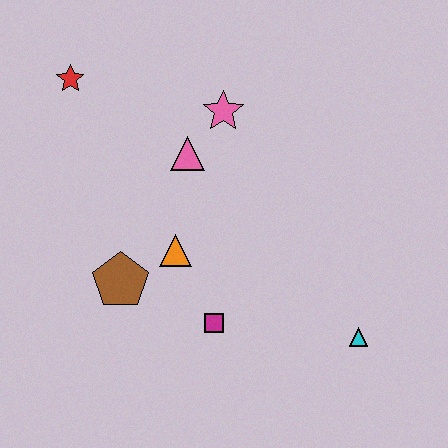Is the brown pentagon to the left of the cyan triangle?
Yes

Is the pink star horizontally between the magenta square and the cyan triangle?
Yes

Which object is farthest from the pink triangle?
The cyan triangle is farthest from the pink triangle.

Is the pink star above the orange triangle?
Yes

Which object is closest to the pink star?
The pink triangle is closest to the pink star.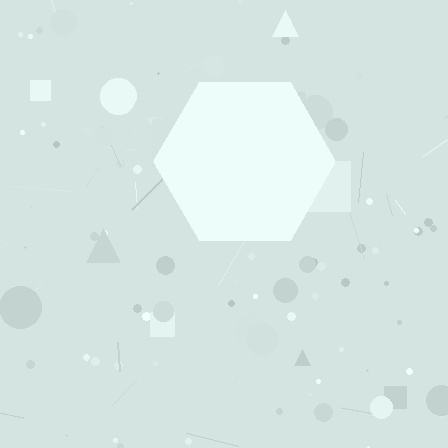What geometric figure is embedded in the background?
A hexagon is embedded in the background.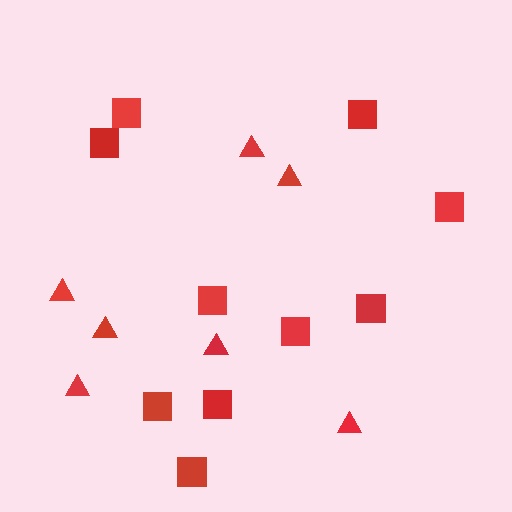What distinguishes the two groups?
There are 2 groups: one group of squares (10) and one group of triangles (7).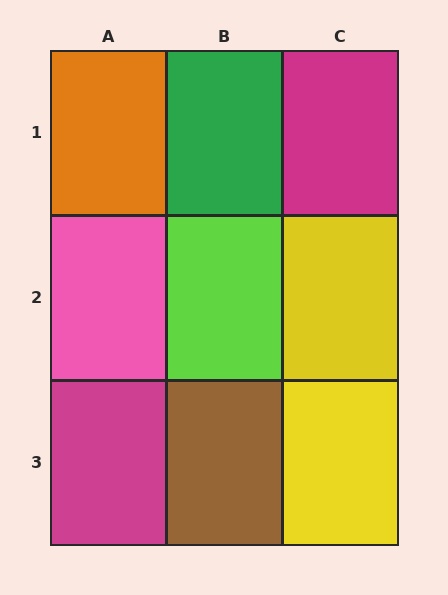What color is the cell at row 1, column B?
Green.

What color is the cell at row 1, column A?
Orange.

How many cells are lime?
1 cell is lime.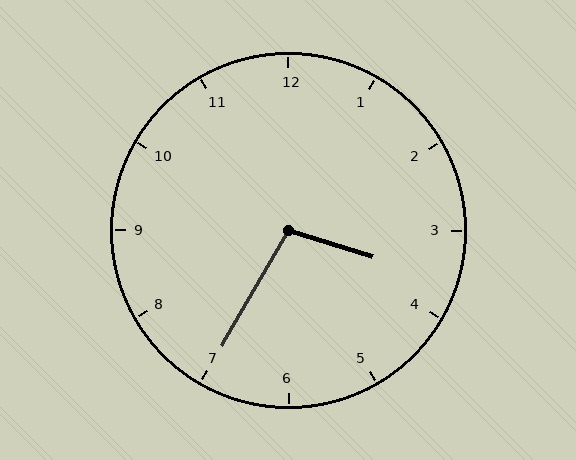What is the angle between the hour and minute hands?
Approximately 102 degrees.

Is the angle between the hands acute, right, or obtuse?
It is obtuse.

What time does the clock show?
3:35.